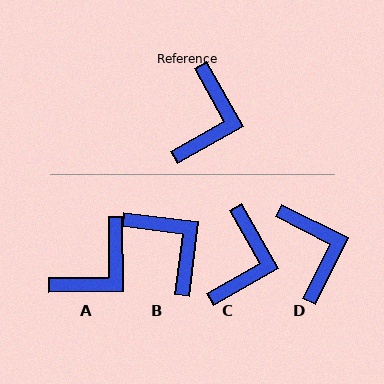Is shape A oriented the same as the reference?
No, it is off by about 29 degrees.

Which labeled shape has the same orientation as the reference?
C.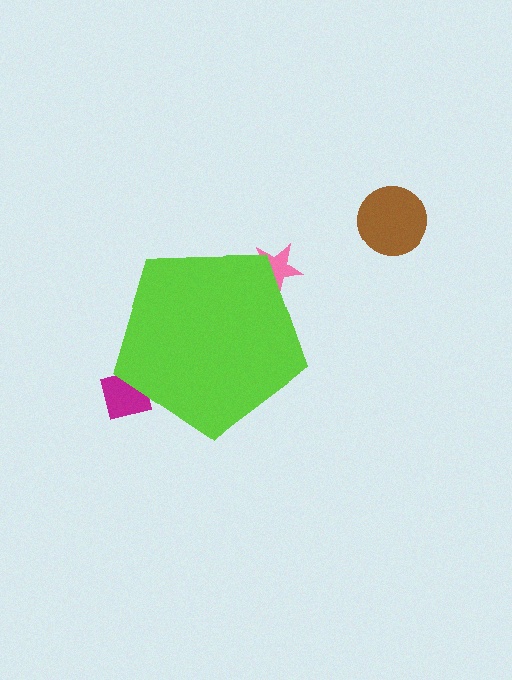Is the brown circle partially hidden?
No, the brown circle is fully visible.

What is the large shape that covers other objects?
A lime pentagon.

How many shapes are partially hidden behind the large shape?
2 shapes are partially hidden.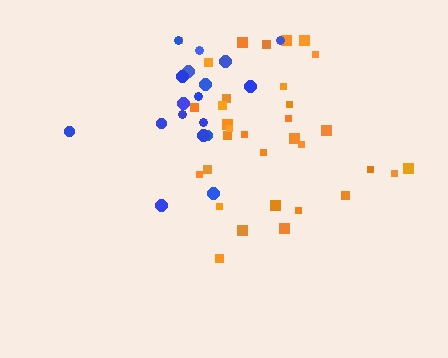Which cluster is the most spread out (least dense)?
Orange.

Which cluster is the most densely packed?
Blue.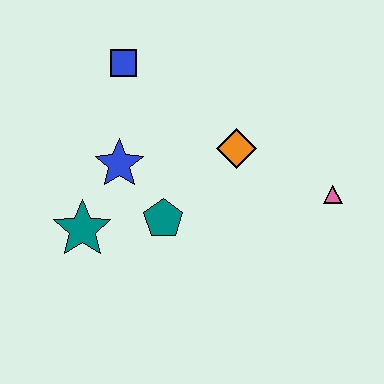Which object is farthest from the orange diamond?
The teal star is farthest from the orange diamond.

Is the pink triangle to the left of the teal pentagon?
No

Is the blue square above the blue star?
Yes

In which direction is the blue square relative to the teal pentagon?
The blue square is above the teal pentagon.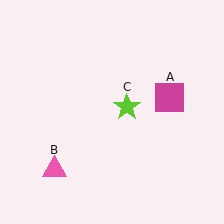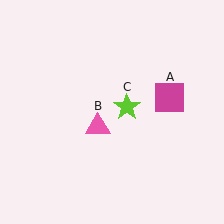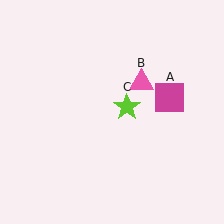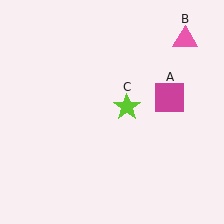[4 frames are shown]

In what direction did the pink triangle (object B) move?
The pink triangle (object B) moved up and to the right.